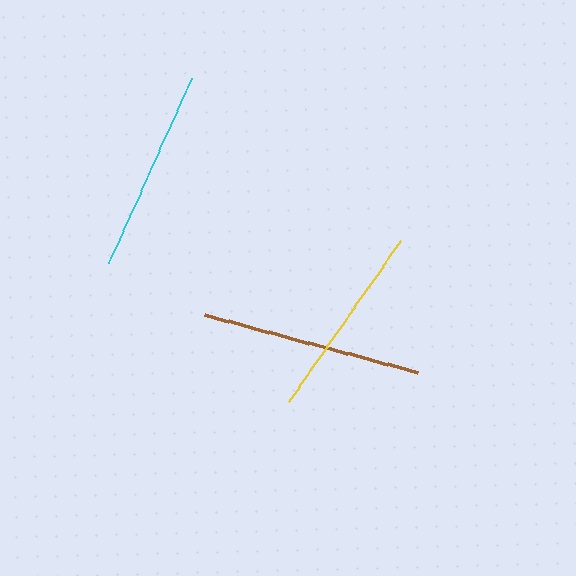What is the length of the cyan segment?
The cyan segment is approximately 202 pixels long.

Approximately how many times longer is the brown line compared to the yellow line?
The brown line is approximately 1.1 times the length of the yellow line.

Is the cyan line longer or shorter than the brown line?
The brown line is longer than the cyan line.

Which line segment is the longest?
The brown line is the longest at approximately 221 pixels.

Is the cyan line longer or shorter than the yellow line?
The cyan line is longer than the yellow line.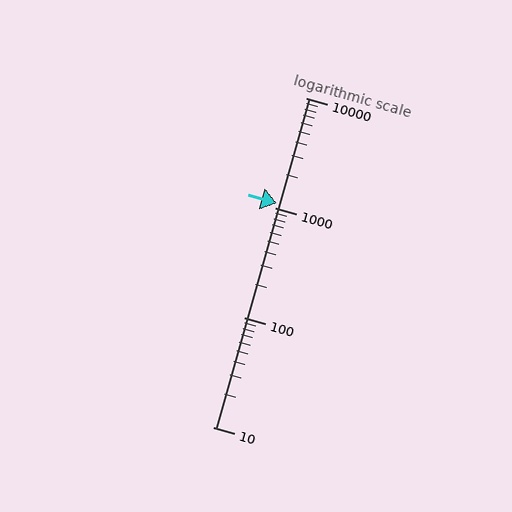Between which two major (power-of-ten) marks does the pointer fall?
The pointer is between 1000 and 10000.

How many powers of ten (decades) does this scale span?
The scale spans 3 decades, from 10 to 10000.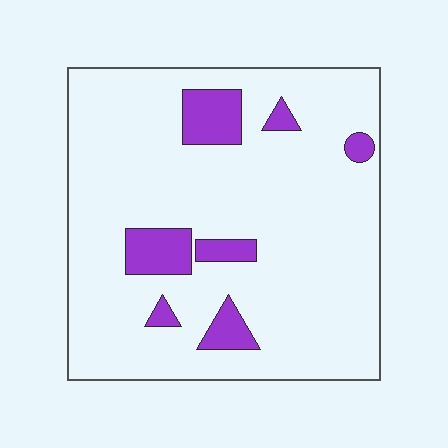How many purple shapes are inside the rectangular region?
7.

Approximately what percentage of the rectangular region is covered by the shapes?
Approximately 10%.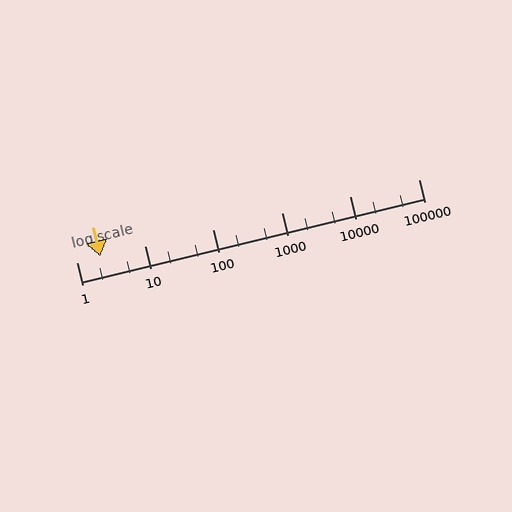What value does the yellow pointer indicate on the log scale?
The pointer indicates approximately 2.2.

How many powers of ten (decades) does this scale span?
The scale spans 5 decades, from 1 to 100000.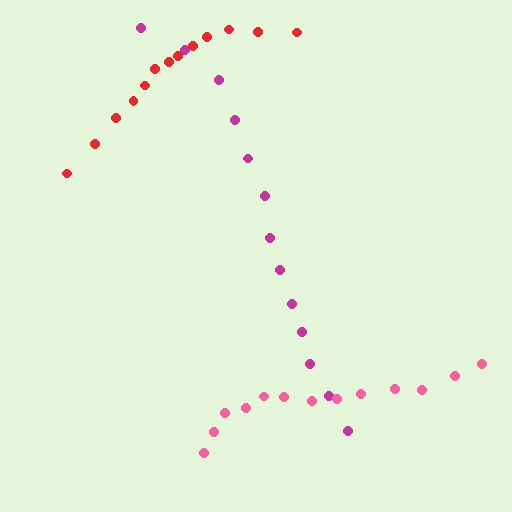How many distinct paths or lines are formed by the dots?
There are 3 distinct paths.